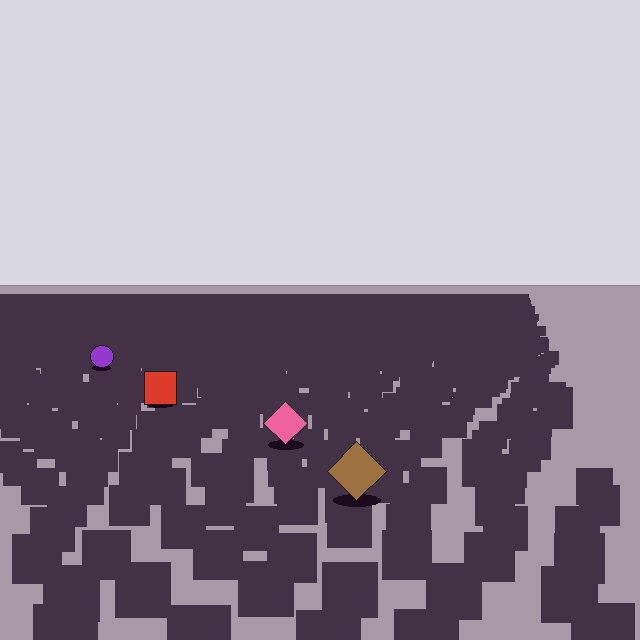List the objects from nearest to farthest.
From nearest to farthest: the brown diamond, the pink diamond, the red square, the purple circle.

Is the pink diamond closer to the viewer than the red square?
Yes. The pink diamond is closer — you can tell from the texture gradient: the ground texture is coarser near it.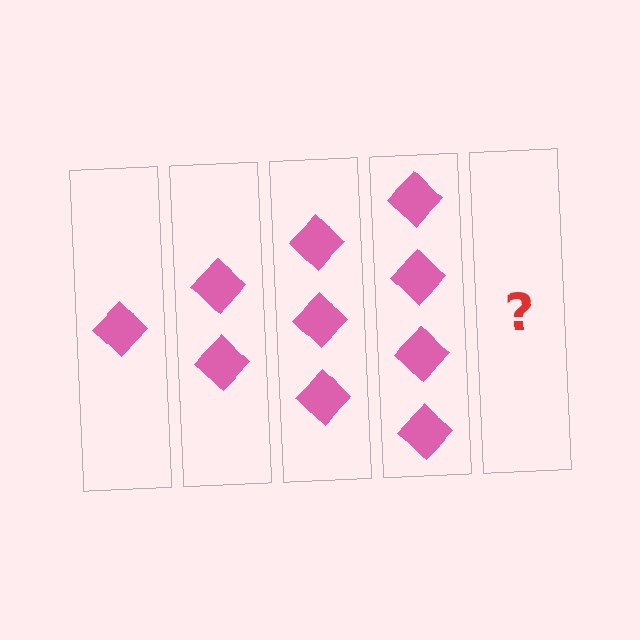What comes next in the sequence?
The next element should be 5 diamonds.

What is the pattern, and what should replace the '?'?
The pattern is that each step adds one more diamond. The '?' should be 5 diamonds.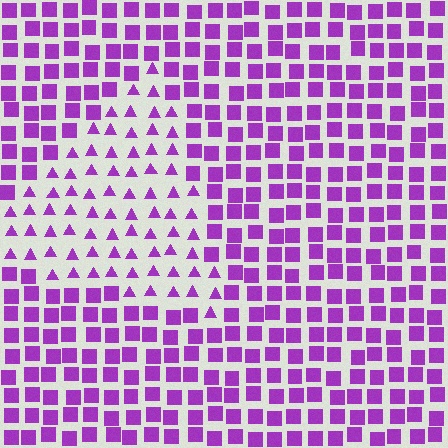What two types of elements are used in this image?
The image uses triangles inside the triangle region and squares outside it.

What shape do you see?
I see a triangle.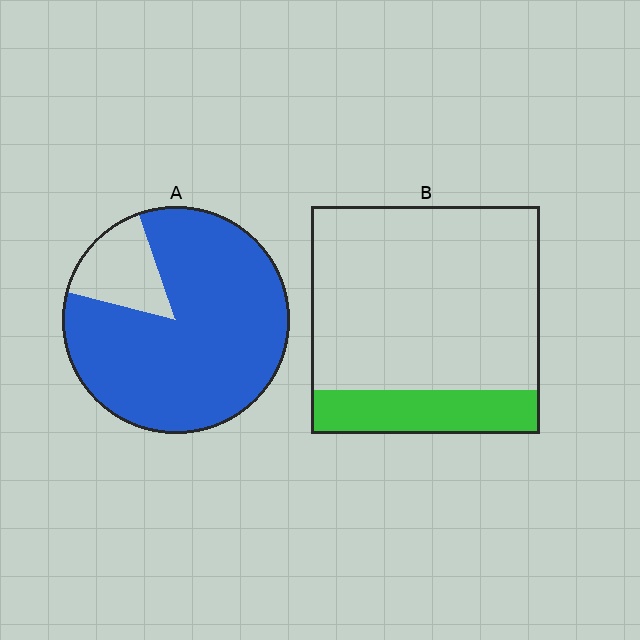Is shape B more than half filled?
No.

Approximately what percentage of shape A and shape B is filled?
A is approximately 85% and B is approximately 20%.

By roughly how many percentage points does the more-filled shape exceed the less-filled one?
By roughly 65 percentage points (A over B).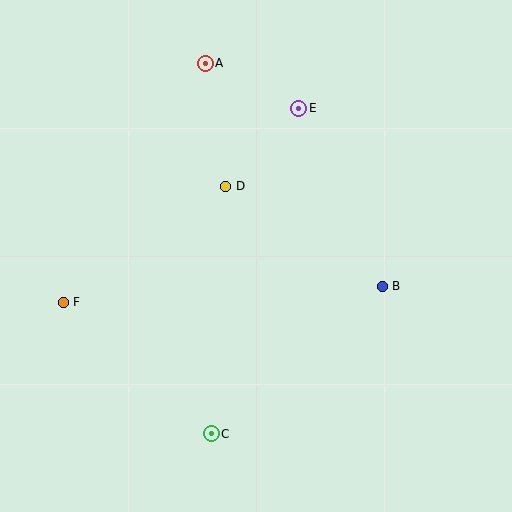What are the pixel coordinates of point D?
Point D is at (226, 186).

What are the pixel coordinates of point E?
Point E is at (299, 108).